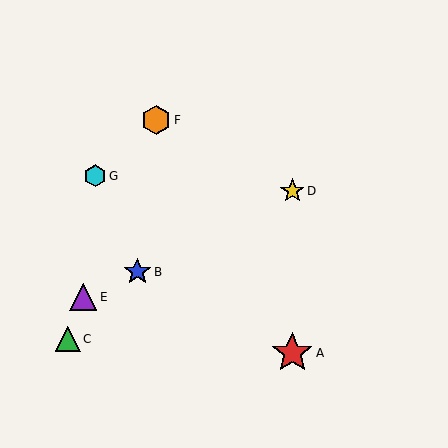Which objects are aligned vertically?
Objects A, D are aligned vertically.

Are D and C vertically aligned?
No, D is at x≈292 and C is at x≈68.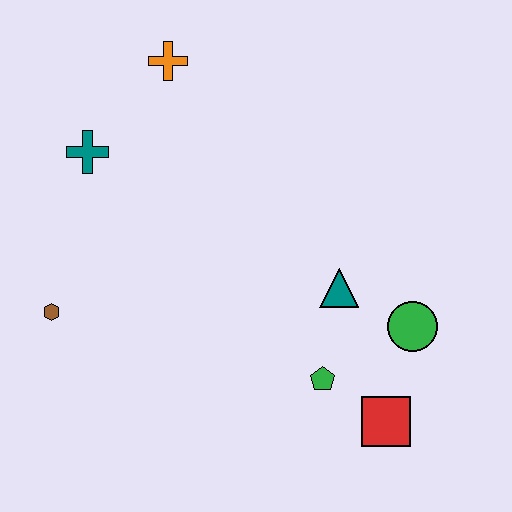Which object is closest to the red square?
The green pentagon is closest to the red square.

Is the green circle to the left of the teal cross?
No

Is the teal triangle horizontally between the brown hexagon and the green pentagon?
No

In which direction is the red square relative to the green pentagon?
The red square is to the right of the green pentagon.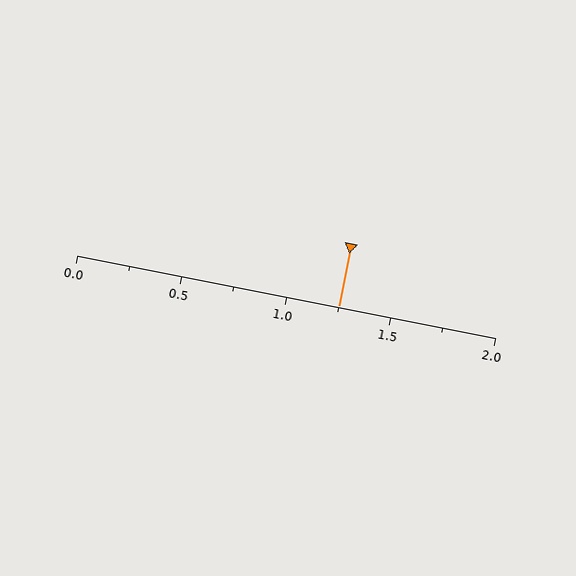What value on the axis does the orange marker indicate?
The marker indicates approximately 1.25.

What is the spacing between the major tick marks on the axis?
The major ticks are spaced 0.5 apart.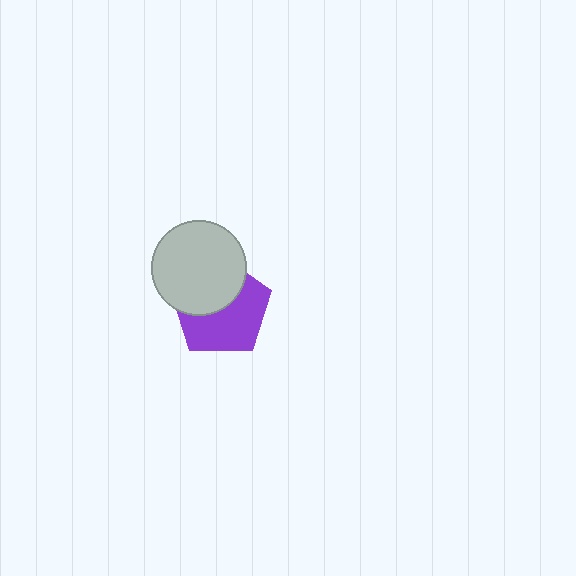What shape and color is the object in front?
The object in front is a light gray circle.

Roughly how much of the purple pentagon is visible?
About half of it is visible (roughly 57%).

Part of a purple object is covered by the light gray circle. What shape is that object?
It is a pentagon.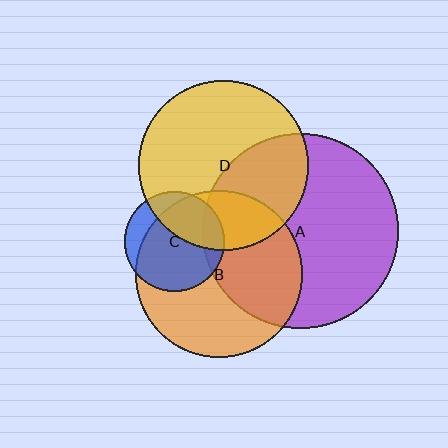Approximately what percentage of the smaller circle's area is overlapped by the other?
Approximately 40%.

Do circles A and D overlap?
Yes.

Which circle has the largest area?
Circle A (purple).